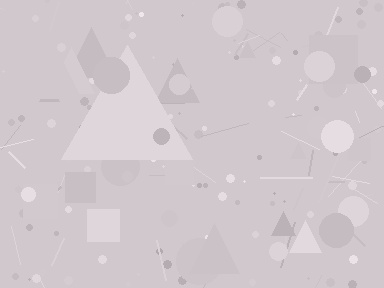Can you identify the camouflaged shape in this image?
The camouflaged shape is a triangle.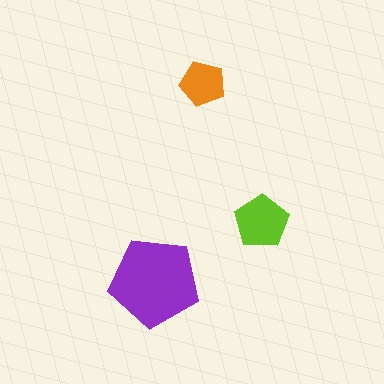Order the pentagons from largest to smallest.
the purple one, the lime one, the orange one.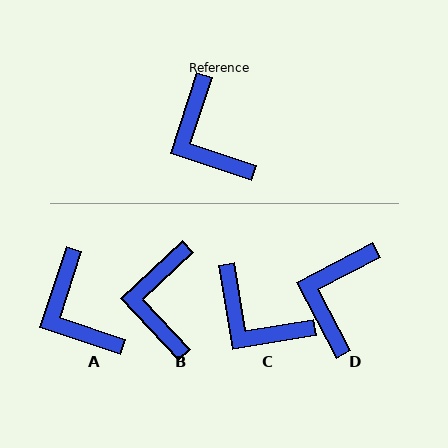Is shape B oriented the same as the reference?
No, it is off by about 29 degrees.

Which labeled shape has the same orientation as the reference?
A.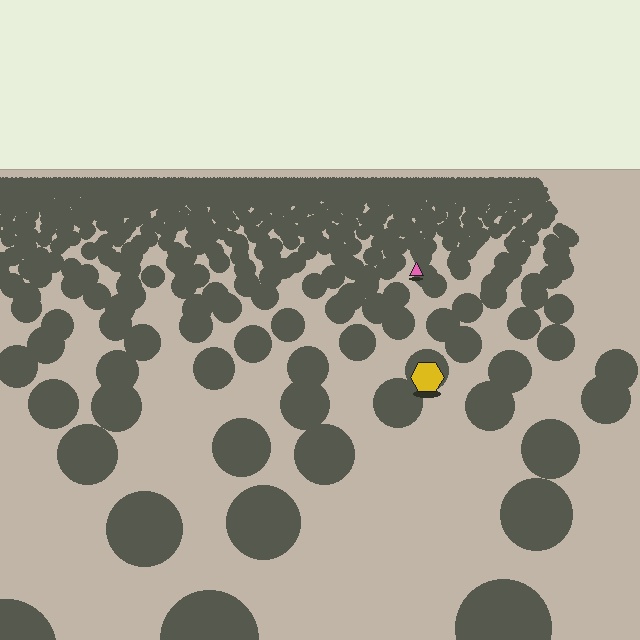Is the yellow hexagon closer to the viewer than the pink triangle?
Yes. The yellow hexagon is closer — you can tell from the texture gradient: the ground texture is coarser near it.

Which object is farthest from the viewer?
The pink triangle is farthest from the viewer. It appears smaller and the ground texture around it is denser.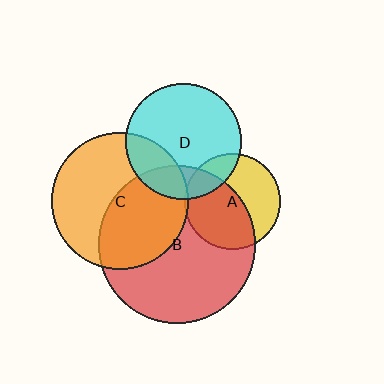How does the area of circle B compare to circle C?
Approximately 1.3 times.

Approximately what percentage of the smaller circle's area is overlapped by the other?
Approximately 55%.